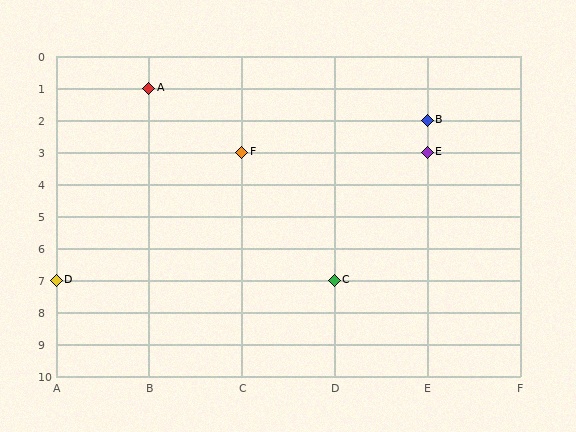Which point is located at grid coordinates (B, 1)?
Point A is at (B, 1).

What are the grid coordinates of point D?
Point D is at grid coordinates (A, 7).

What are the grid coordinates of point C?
Point C is at grid coordinates (D, 7).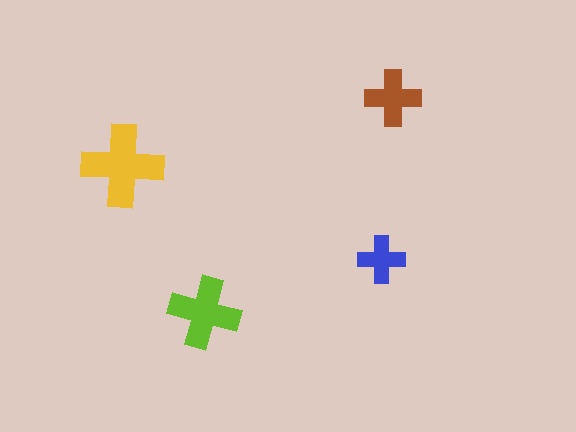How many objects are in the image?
There are 4 objects in the image.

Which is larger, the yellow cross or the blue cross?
The yellow one.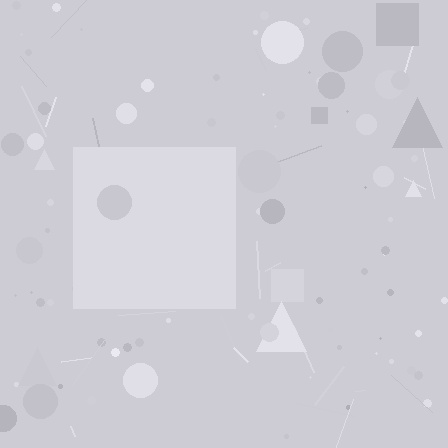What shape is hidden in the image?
A square is hidden in the image.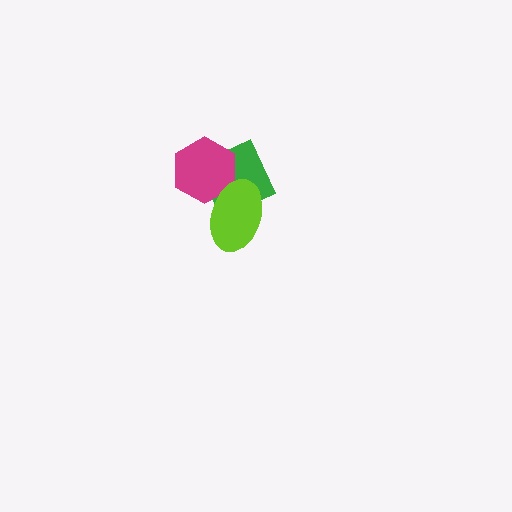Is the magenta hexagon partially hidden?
Yes, it is partially covered by another shape.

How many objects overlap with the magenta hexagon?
2 objects overlap with the magenta hexagon.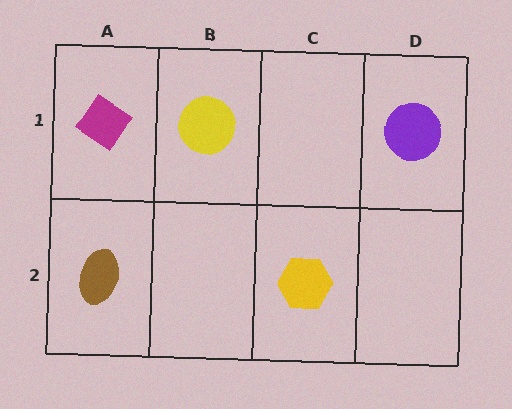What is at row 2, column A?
A brown ellipse.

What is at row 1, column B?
A yellow circle.